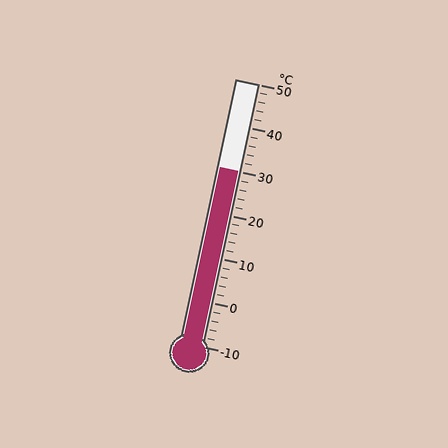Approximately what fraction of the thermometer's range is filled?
The thermometer is filled to approximately 65% of its range.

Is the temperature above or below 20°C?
The temperature is above 20°C.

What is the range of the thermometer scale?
The thermometer scale ranges from -10°C to 50°C.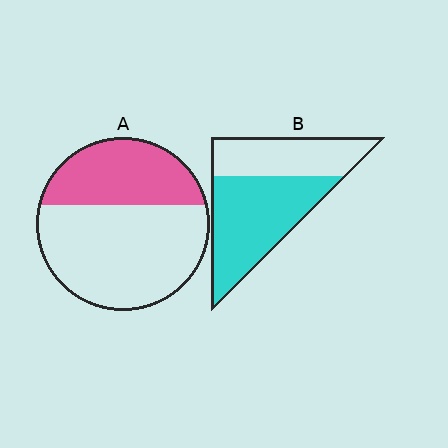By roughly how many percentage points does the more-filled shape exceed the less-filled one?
By roughly 25 percentage points (B over A).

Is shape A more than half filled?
No.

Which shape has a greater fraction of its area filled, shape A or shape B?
Shape B.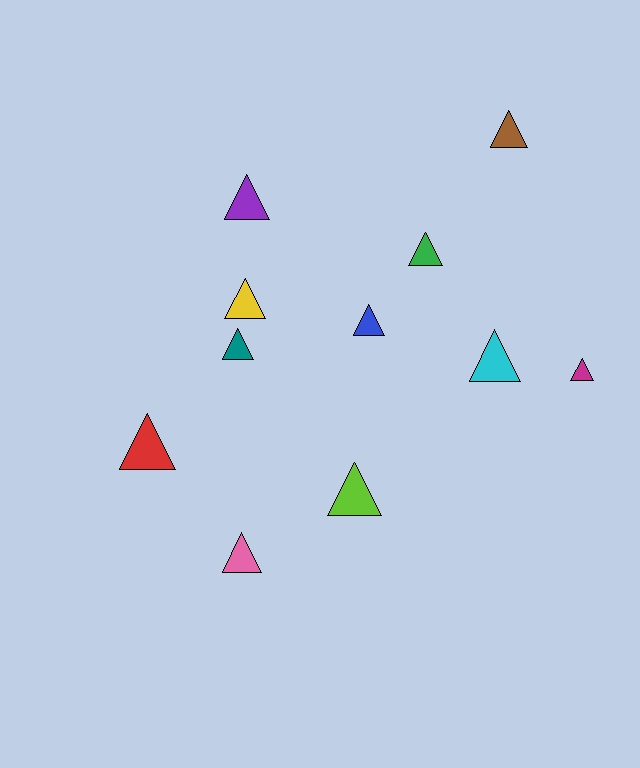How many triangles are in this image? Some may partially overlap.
There are 11 triangles.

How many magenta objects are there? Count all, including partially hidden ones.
There is 1 magenta object.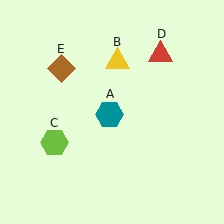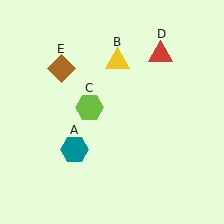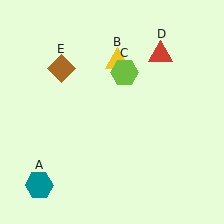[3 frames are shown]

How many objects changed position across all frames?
2 objects changed position: teal hexagon (object A), lime hexagon (object C).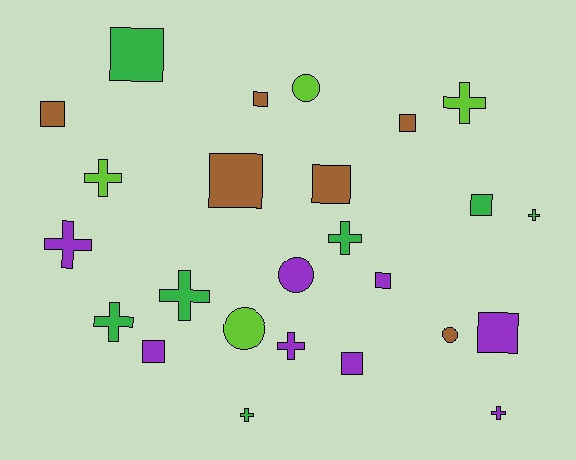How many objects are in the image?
There are 25 objects.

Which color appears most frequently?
Purple, with 8 objects.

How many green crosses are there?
There are 5 green crosses.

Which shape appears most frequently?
Square, with 11 objects.